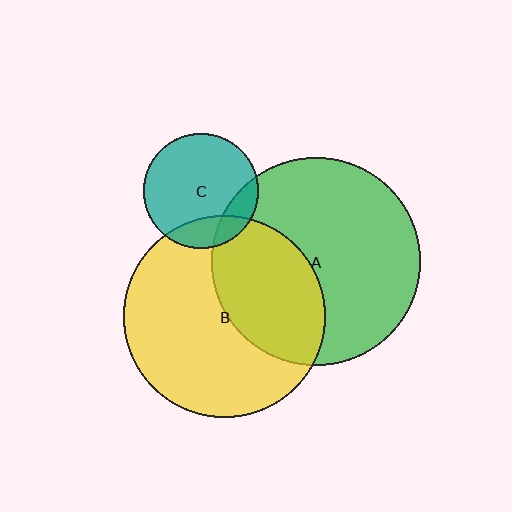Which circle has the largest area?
Circle A (green).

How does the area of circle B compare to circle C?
Approximately 3.1 times.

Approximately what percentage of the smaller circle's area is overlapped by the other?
Approximately 20%.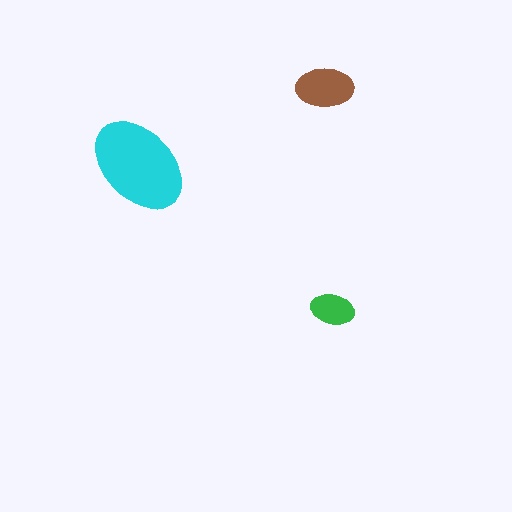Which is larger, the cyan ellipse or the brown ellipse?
The cyan one.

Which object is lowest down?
The green ellipse is bottommost.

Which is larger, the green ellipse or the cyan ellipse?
The cyan one.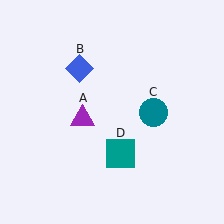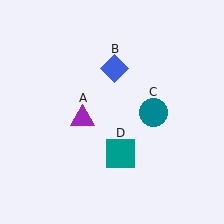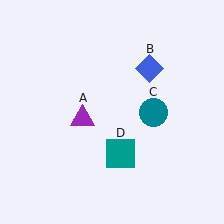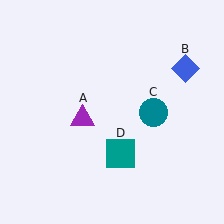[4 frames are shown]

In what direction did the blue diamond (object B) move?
The blue diamond (object B) moved right.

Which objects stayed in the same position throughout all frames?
Purple triangle (object A) and teal circle (object C) and teal square (object D) remained stationary.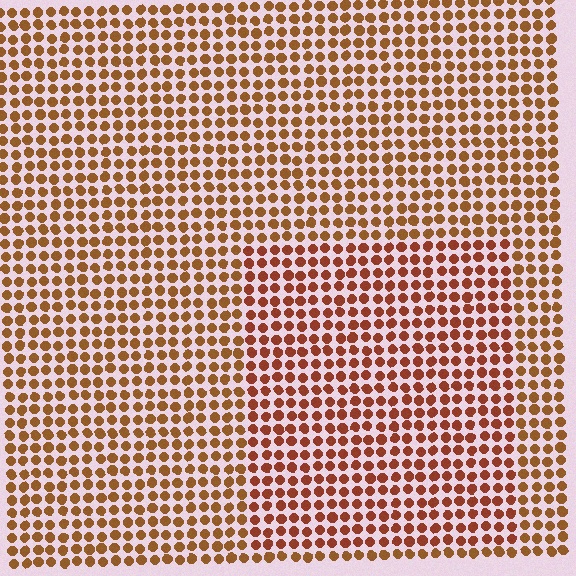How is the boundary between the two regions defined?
The boundary is defined purely by a slight shift in hue (about 19 degrees). Spacing, size, and orientation are identical on both sides.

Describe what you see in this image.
The image is filled with small brown elements in a uniform arrangement. A rectangle-shaped region is visible where the elements are tinted to a slightly different hue, forming a subtle color boundary.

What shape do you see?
I see a rectangle.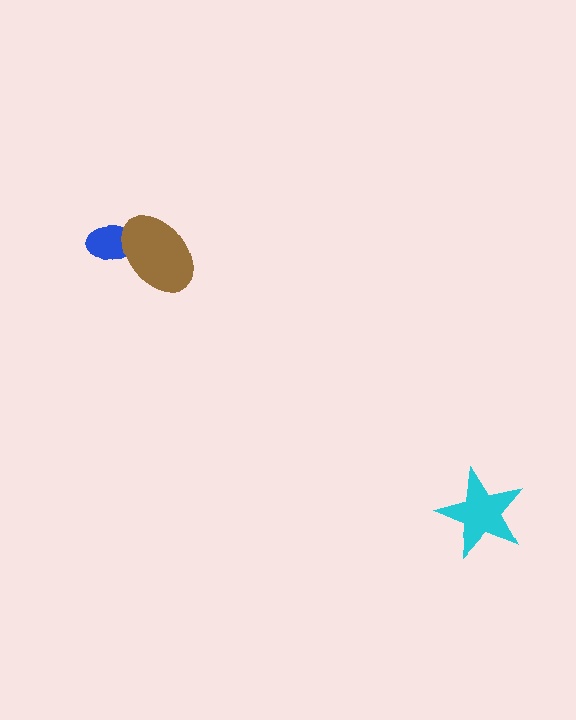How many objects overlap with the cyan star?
0 objects overlap with the cyan star.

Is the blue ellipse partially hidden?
Yes, it is partially covered by another shape.